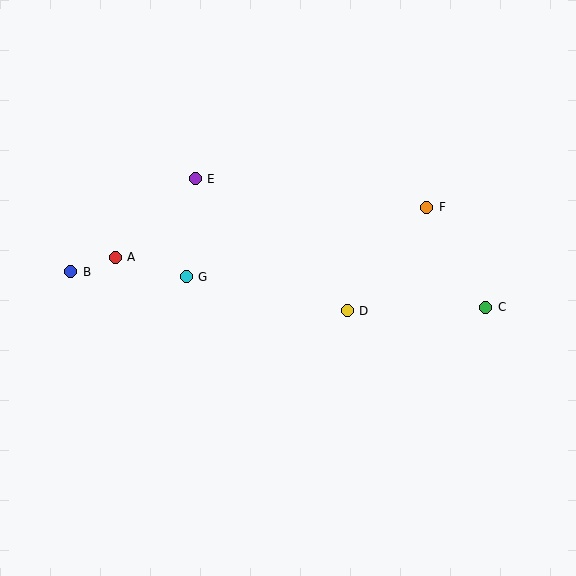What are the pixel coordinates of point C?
Point C is at (486, 307).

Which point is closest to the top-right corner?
Point F is closest to the top-right corner.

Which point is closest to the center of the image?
Point D at (347, 311) is closest to the center.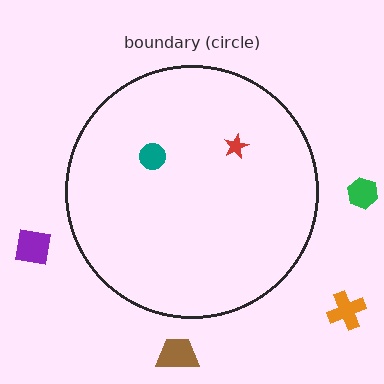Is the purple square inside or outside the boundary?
Outside.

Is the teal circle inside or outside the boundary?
Inside.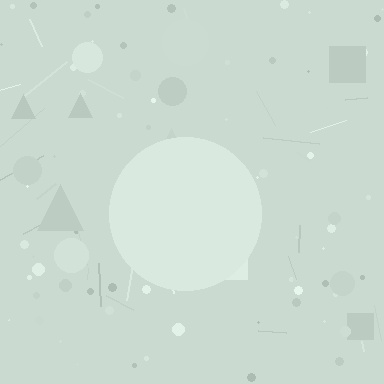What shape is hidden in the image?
A circle is hidden in the image.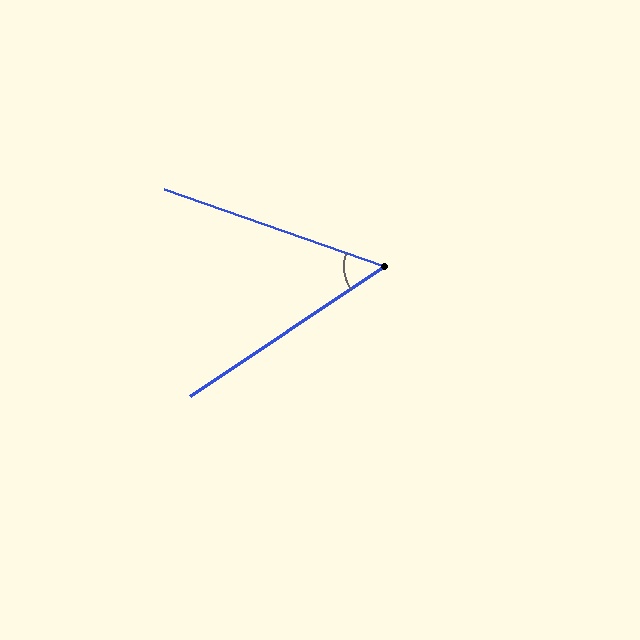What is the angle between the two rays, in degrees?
Approximately 53 degrees.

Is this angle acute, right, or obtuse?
It is acute.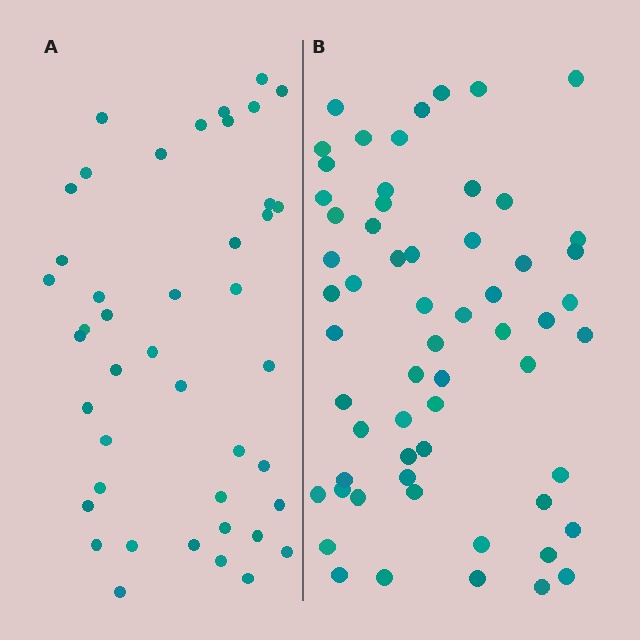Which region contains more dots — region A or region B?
Region B (the right region) has more dots.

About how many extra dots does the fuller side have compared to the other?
Region B has approximately 15 more dots than region A.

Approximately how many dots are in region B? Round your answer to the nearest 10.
About 60 dots.